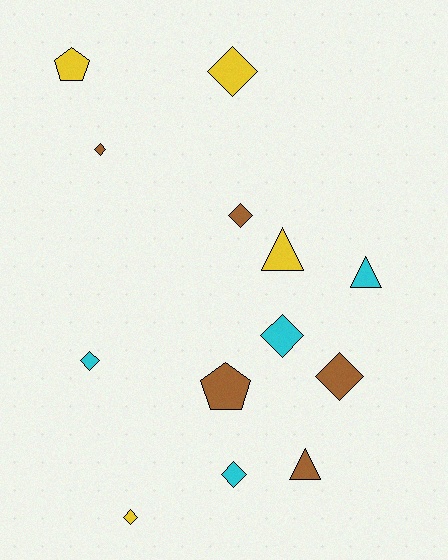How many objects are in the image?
There are 13 objects.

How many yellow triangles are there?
There is 1 yellow triangle.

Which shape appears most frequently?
Diamond, with 8 objects.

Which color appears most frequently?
Brown, with 5 objects.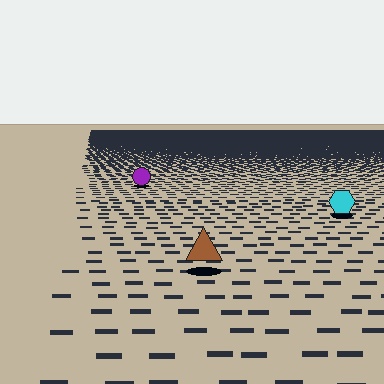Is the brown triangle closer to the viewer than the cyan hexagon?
Yes. The brown triangle is closer — you can tell from the texture gradient: the ground texture is coarser near it.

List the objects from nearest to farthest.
From nearest to farthest: the brown triangle, the cyan hexagon, the purple circle.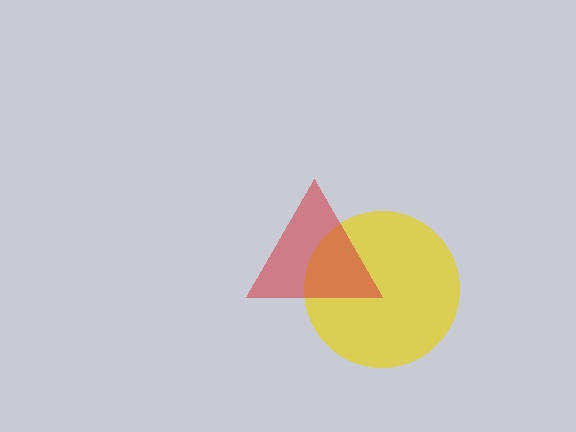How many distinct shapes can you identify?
There are 2 distinct shapes: a yellow circle, a red triangle.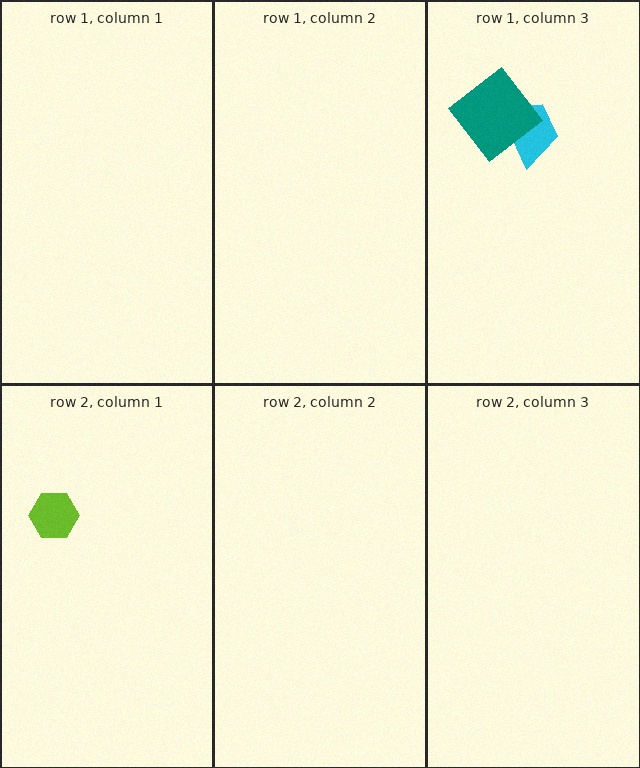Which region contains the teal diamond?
The row 1, column 3 region.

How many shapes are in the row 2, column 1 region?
1.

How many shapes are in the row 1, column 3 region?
2.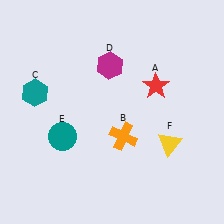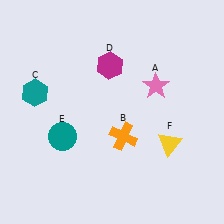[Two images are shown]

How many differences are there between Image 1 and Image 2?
There is 1 difference between the two images.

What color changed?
The star (A) changed from red in Image 1 to pink in Image 2.